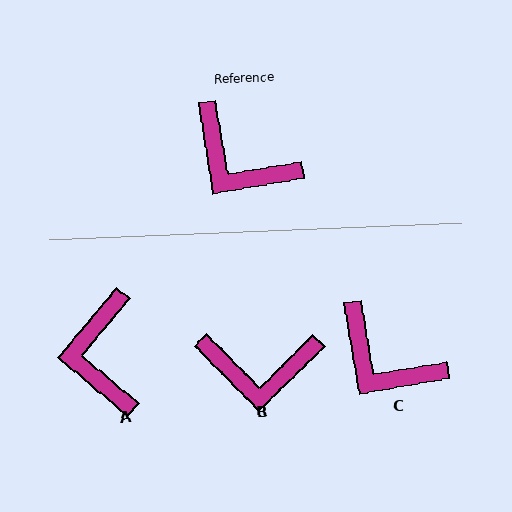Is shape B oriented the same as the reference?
No, it is off by about 35 degrees.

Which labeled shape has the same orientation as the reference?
C.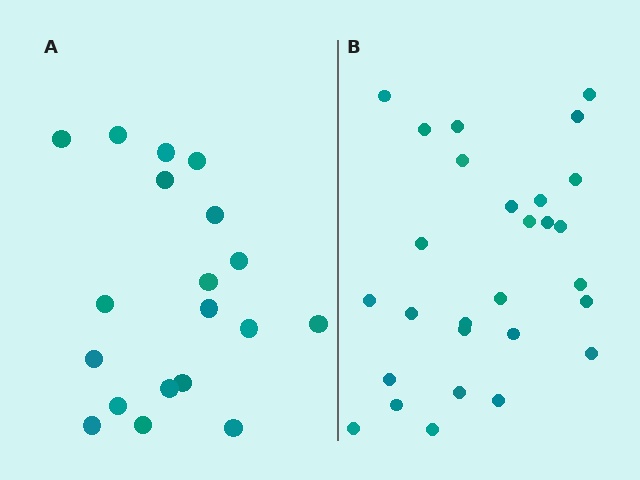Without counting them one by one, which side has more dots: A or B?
Region B (the right region) has more dots.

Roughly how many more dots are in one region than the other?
Region B has roughly 8 or so more dots than region A.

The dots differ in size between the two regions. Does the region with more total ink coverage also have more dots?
No. Region A has more total ink coverage because its dots are larger, but region B actually contains more individual dots. Total area can be misleading — the number of items is what matters here.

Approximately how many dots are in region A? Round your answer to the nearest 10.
About 20 dots. (The exact count is 19, which rounds to 20.)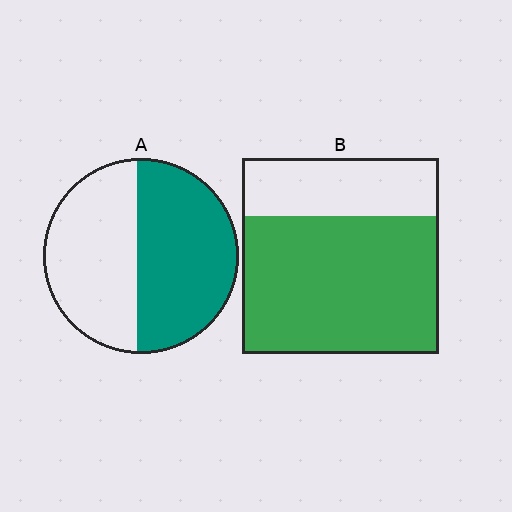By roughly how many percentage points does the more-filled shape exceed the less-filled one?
By roughly 20 percentage points (B over A).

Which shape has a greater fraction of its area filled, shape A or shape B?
Shape B.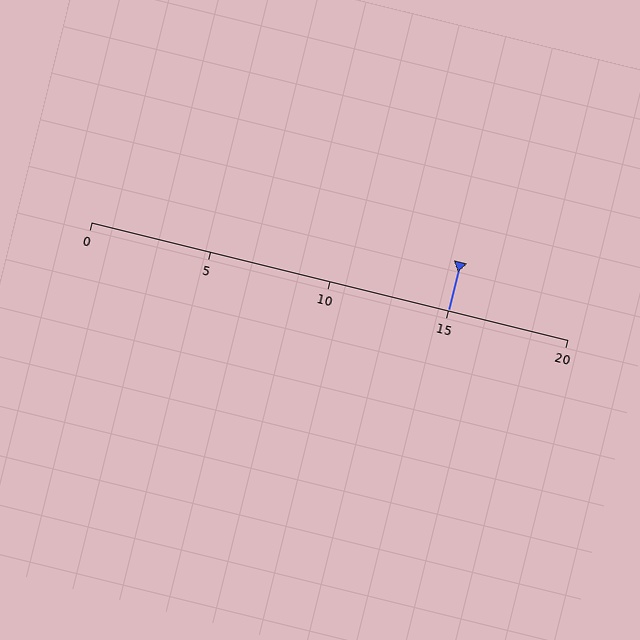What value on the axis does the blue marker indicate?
The marker indicates approximately 15.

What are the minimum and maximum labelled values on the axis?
The axis runs from 0 to 20.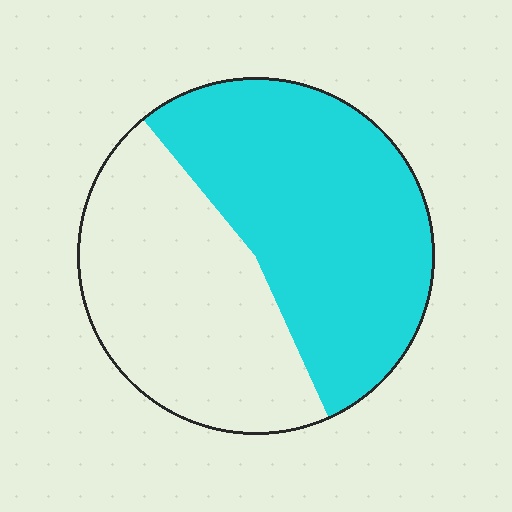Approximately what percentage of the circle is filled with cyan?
Approximately 55%.